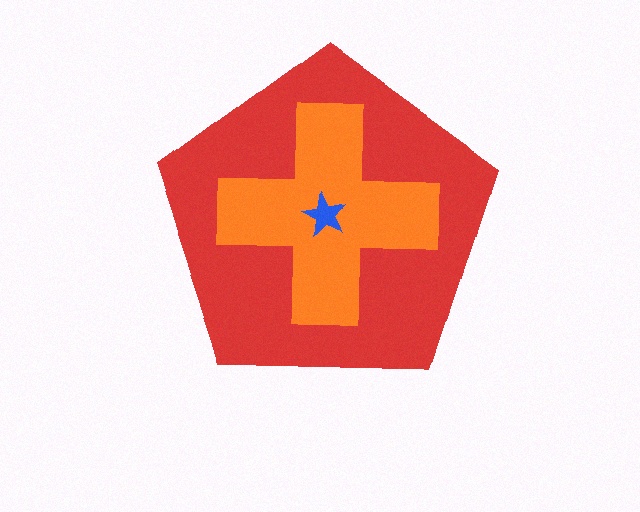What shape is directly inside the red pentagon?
The orange cross.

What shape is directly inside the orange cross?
The blue star.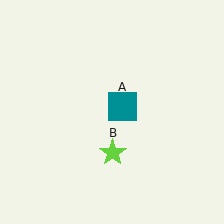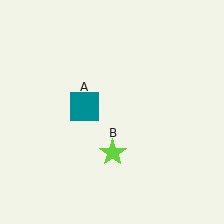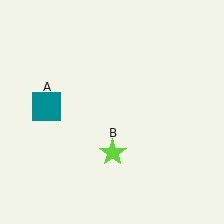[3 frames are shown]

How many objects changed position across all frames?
1 object changed position: teal square (object A).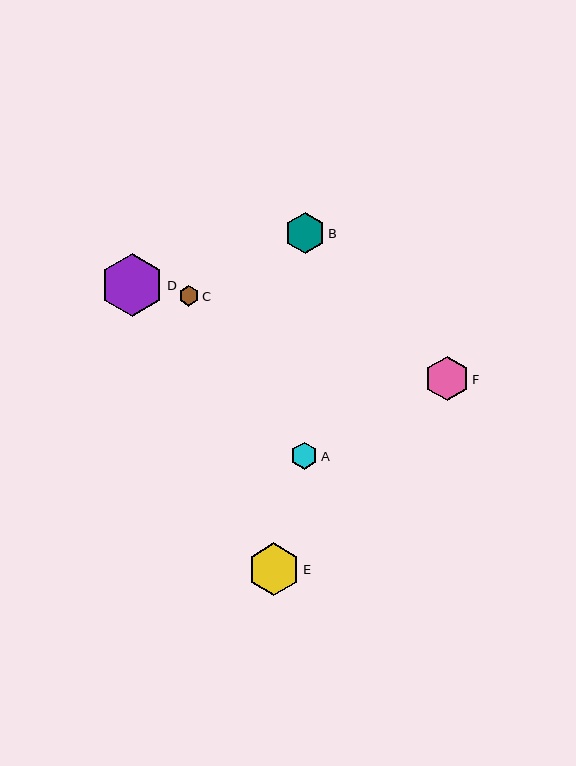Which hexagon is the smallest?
Hexagon C is the smallest with a size of approximately 20 pixels.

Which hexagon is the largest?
Hexagon D is the largest with a size of approximately 63 pixels.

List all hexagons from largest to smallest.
From largest to smallest: D, E, F, B, A, C.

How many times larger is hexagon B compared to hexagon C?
Hexagon B is approximately 2.0 times the size of hexagon C.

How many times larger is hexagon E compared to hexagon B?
Hexagon E is approximately 1.3 times the size of hexagon B.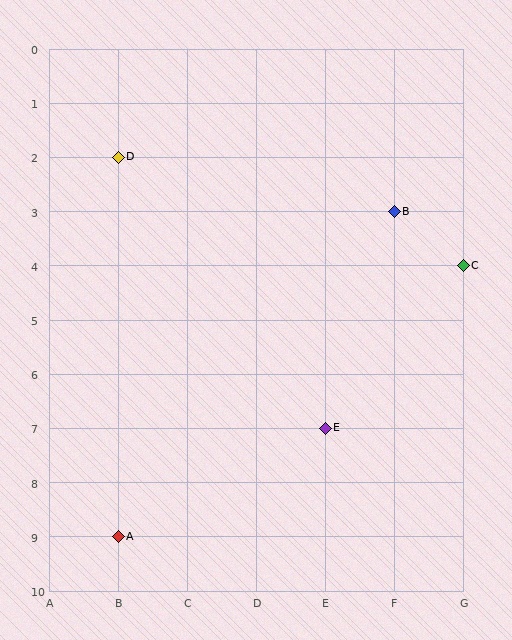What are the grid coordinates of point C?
Point C is at grid coordinates (G, 4).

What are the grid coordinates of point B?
Point B is at grid coordinates (F, 3).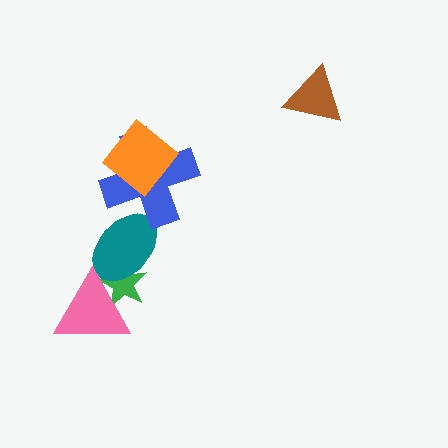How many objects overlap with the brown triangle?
0 objects overlap with the brown triangle.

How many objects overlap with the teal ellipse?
3 objects overlap with the teal ellipse.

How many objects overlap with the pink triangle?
2 objects overlap with the pink triangle.